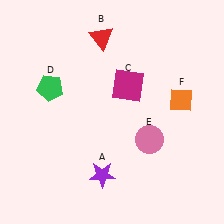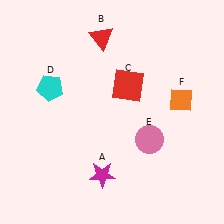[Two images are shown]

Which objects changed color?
A changed from purple to magenta. C changed from magenta to red. D changed from green to cyan.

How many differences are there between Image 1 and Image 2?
There are 3 differences between the two images.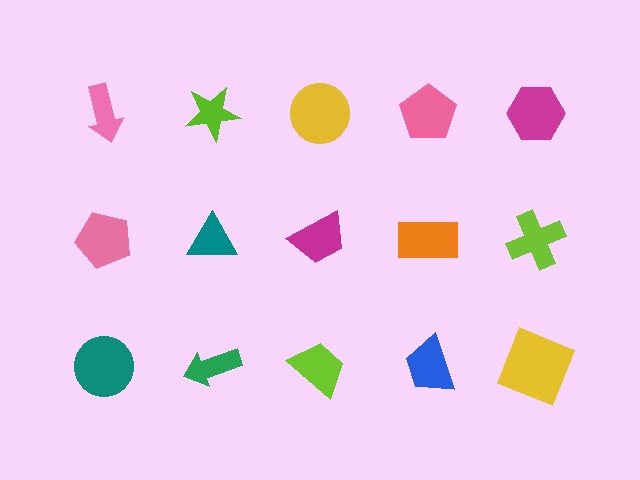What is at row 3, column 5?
A yellow square.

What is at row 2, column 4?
An orange rectangle.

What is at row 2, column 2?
A teal triangle.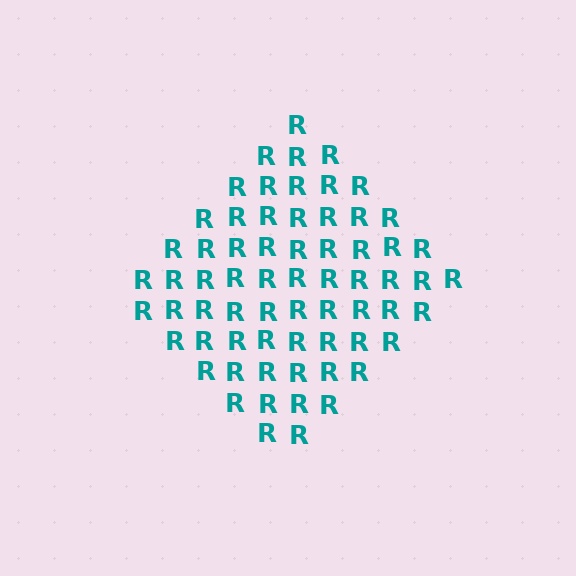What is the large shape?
The large shape is a diamond.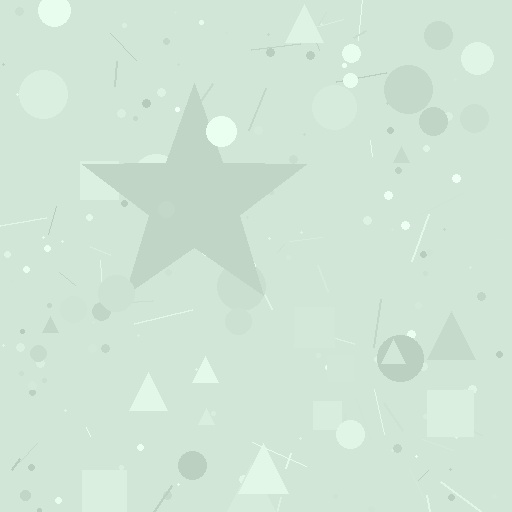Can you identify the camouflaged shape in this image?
The camouflaged shape is a star.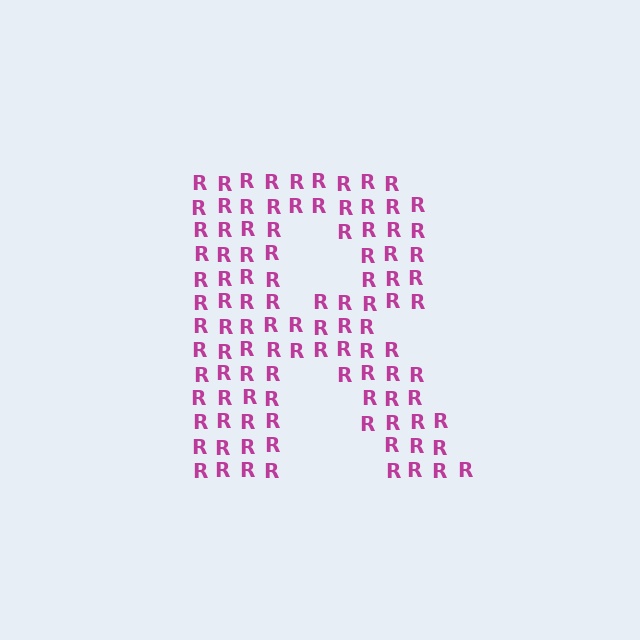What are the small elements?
The small elements are letter R's.